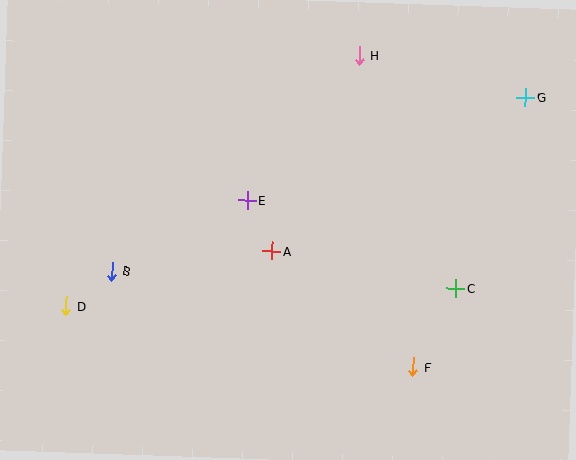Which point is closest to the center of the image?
Point A at (272, 251) is closest to the center.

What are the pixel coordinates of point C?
Point C is at (456, 289).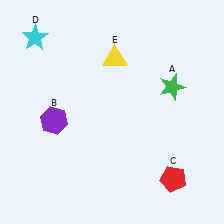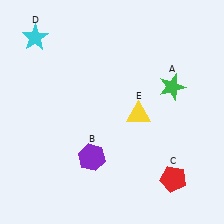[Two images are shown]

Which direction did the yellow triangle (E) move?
The yellow triangle (E) moved down.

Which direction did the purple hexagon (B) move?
The purple hexagon (B) moved right.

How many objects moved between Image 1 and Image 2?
2 objects moved between the two images.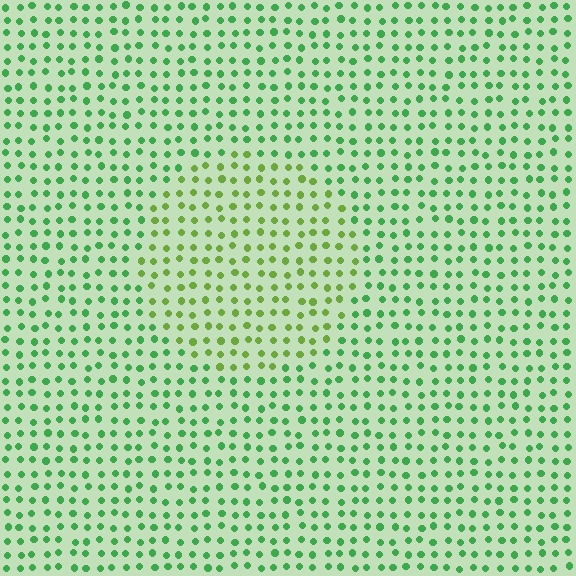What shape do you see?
I see a circle.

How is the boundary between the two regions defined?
The boundary is defined purely by a slight shift in hue (about 34 degrees). Spacing, size, and orientation are identical on both sides.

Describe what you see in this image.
The image is filled with small green elements in a uniform arrangement. A circle-shaped region is visible where the elements are tinted to a slightly different hue, forming a subtle color boundary.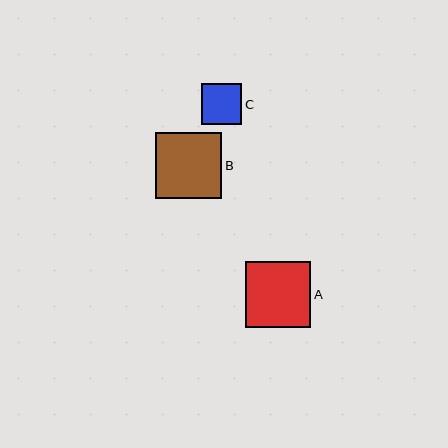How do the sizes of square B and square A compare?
Square B and square A are approximately the same size.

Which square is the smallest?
Square C is the smallest with a size of approximately 40 pixels.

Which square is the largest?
Square B is the largest with a size of approximately 66 pixels.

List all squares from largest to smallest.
From largest to smallest: B, A, C.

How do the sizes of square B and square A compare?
Square B and square A are approximately the same size.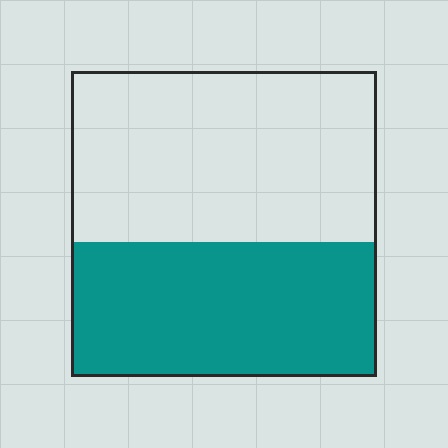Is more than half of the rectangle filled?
No.